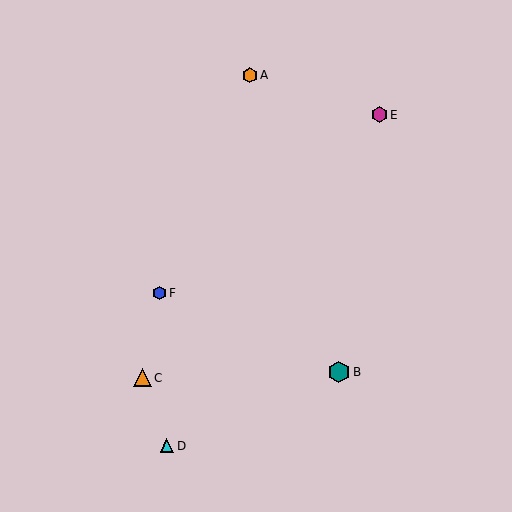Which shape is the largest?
The teal hexagon (labeled B) is the largest.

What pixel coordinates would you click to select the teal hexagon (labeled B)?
Click at (339, 372) to select the teal hexagon B.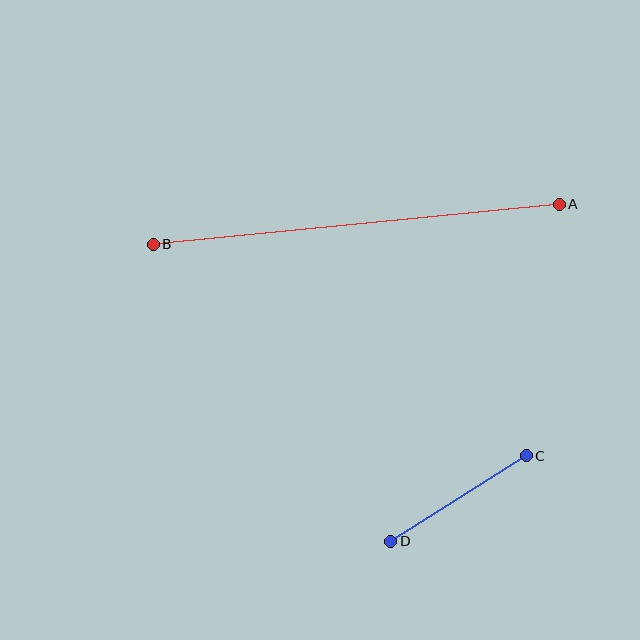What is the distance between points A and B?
The distance is approximately 408 pixels.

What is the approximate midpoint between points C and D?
The midpoint is at approximately (458, 498) pixels.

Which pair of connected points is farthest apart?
Points A and B are farthest apart.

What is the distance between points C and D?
The distance is approximately 160 pixels.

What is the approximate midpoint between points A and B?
The midpoint is at approximately (356, 224) pixels.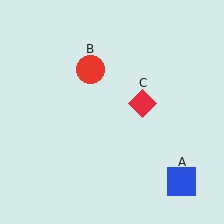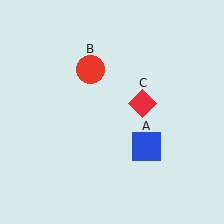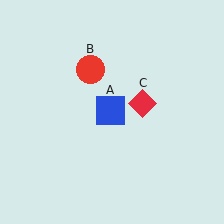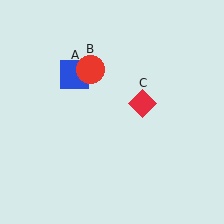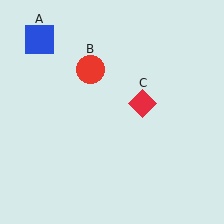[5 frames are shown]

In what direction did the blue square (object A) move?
The blue square (object A) moved up and to the left.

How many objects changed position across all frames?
1 object changed position: blue square (object A).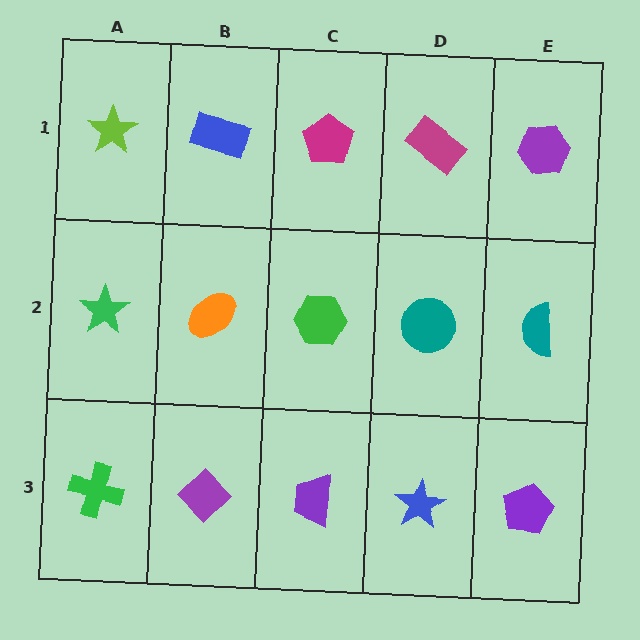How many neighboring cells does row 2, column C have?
4.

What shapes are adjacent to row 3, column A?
A green star (row 2, column A), a purple diamond (row 3, column B).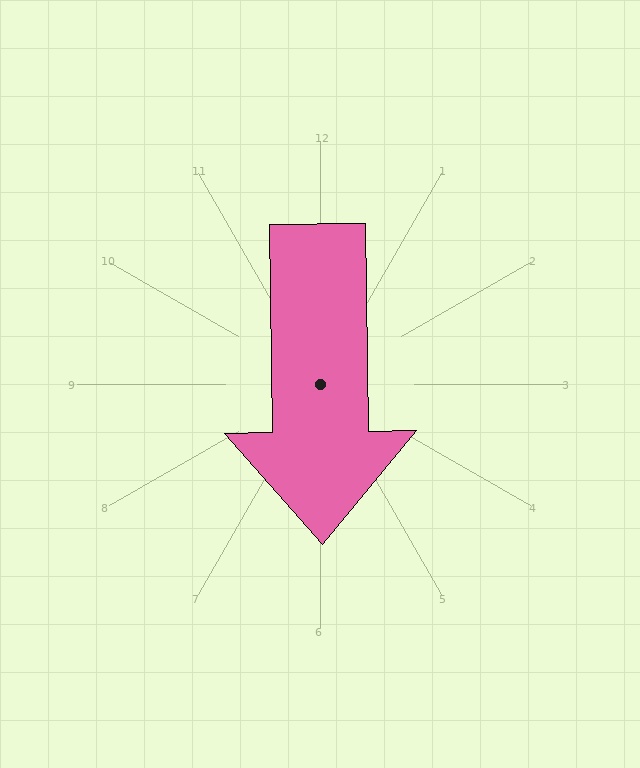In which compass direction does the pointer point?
South.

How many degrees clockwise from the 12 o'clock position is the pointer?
Approximately 179 degrees.